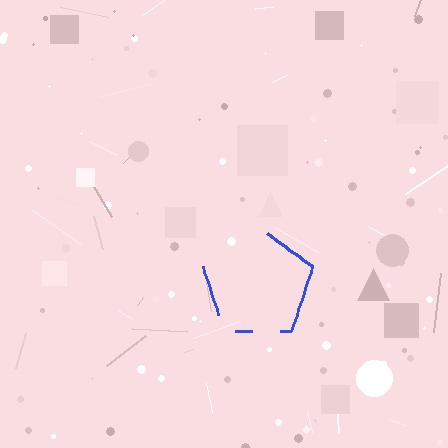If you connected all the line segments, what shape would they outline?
They would outline a pentagon.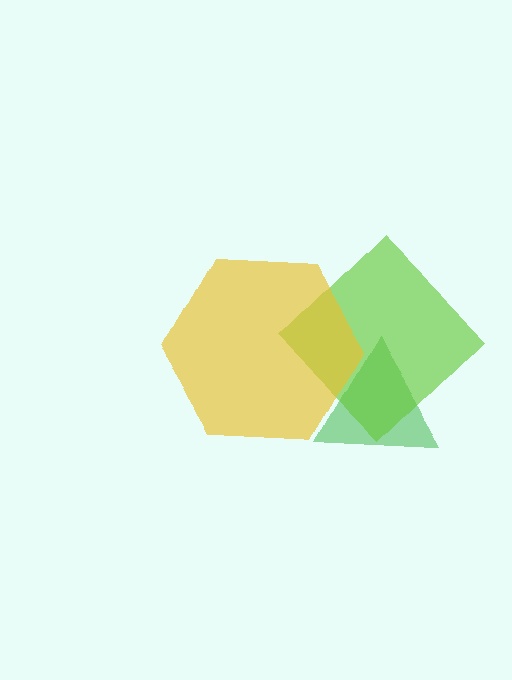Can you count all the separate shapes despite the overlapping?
Yes, there are 3 separate shapes.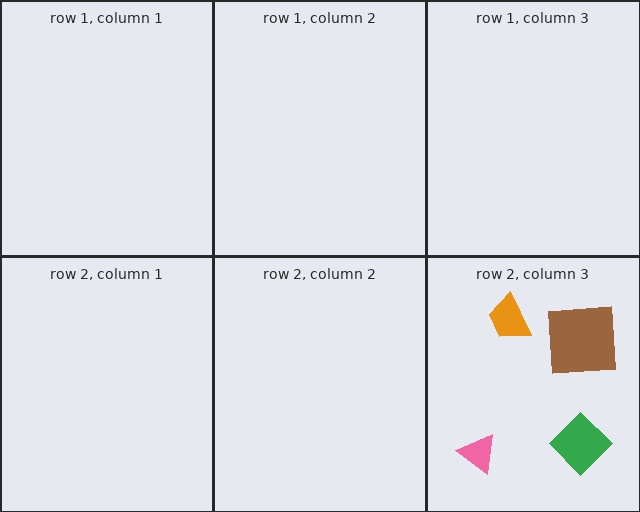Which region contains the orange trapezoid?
The row 2, column 3 region.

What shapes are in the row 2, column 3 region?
The pink triangle, the orange trapezoid, the green diamond, the brown square.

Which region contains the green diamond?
The row 2, column 3 region.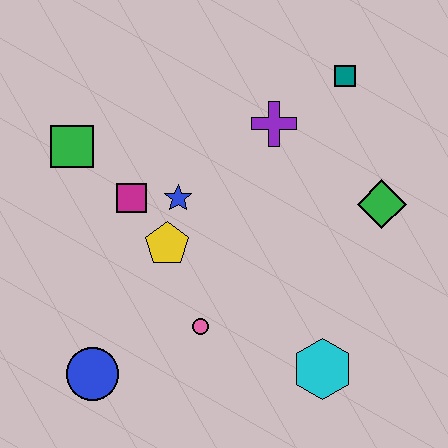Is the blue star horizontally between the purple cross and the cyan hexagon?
No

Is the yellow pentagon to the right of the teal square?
No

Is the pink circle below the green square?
Yes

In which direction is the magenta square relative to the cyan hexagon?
The magenta square is to the left of the cyan hexagon.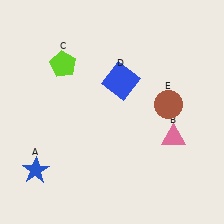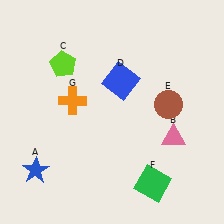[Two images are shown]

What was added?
A green square (F), an orange cross (G) were added in Image 2.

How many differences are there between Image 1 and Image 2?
There are 2 differences between the two images.